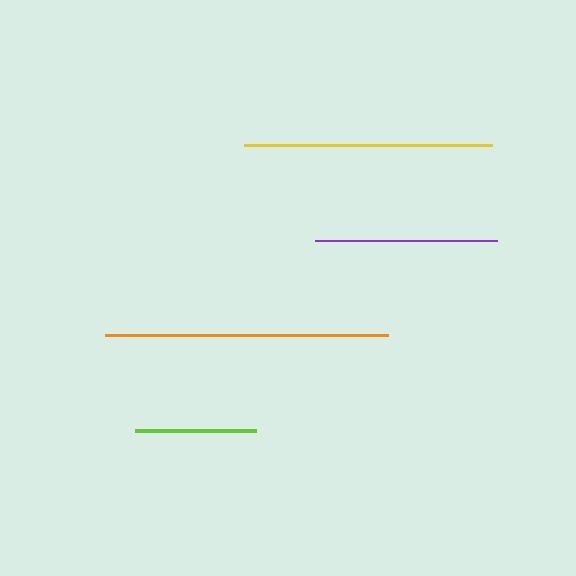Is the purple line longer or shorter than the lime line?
The purple line is longer than the lime line.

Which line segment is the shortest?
The lime line is the shortest at approximately 121 pixels.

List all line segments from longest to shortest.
From longest to shortest: orange, yellow, purple, lime.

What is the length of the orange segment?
The orange segment is approximately 284 pixels long.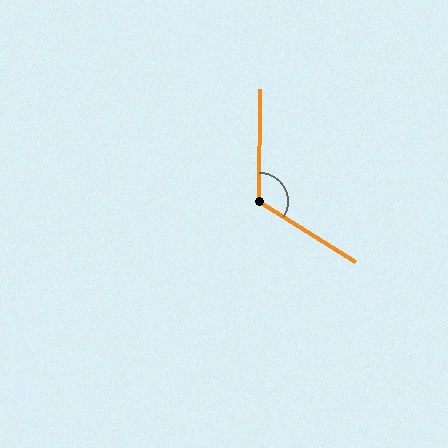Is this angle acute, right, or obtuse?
It is obtuse.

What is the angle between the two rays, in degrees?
Approximately 122 degrees.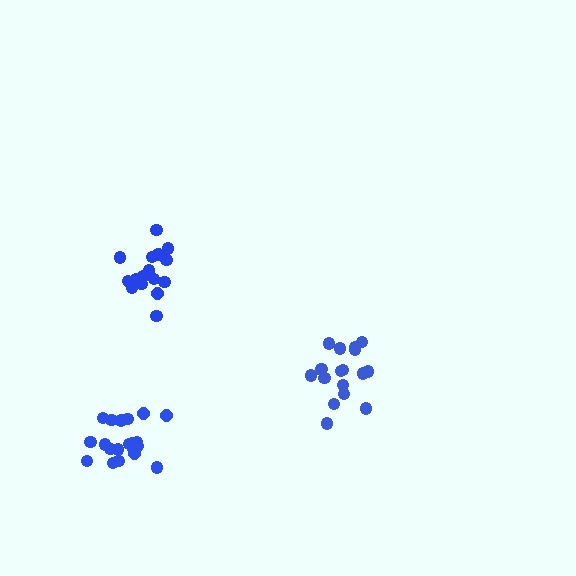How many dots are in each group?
Group 1: 18 dots, Group 2: 19 dots, Group 3: 21 dots (58 total).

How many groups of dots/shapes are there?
There are 3 groups.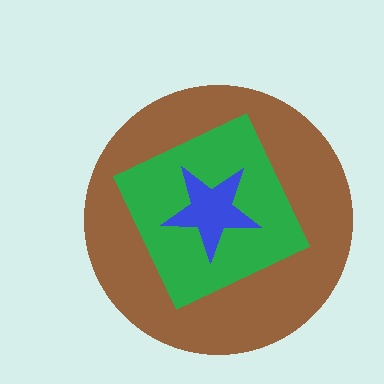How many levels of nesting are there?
3.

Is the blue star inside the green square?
Yes.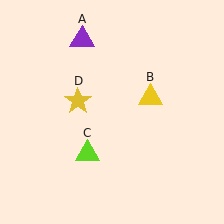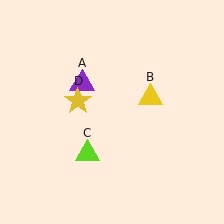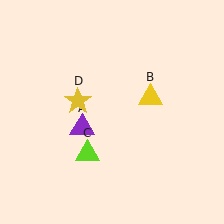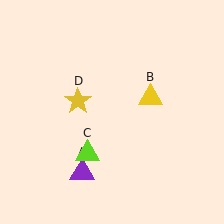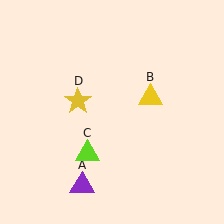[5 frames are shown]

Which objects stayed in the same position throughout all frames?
Yellow triangle (object B) and lime triangle (object C) and yellow star (object D) remained stationary.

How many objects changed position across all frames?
1 object changed position: purple triangle (object A).